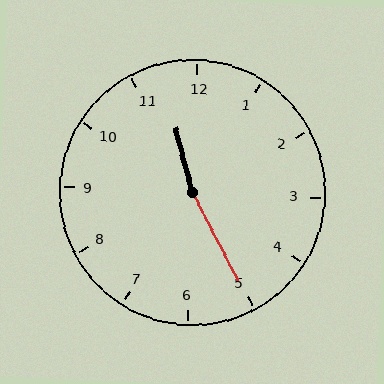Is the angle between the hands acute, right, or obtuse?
It is obtuse.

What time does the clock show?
11:25.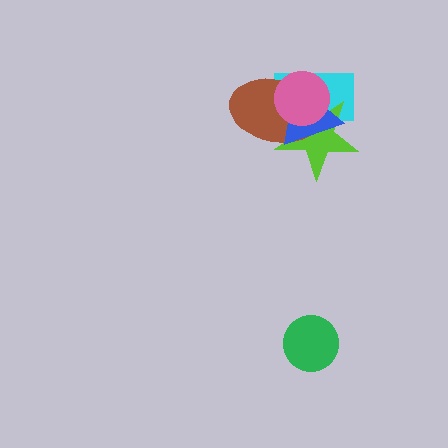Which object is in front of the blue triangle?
The pink circle is in front of the blue triangle.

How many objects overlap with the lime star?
4 objects overlap with the lime star.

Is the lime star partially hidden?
Yes, it is partially covered by another shape.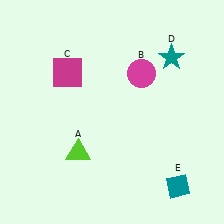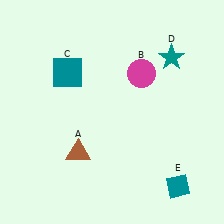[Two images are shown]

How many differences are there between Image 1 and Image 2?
There are 2 differences between the two images.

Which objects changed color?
A changed from lime to brown. C changed from magenta to teal.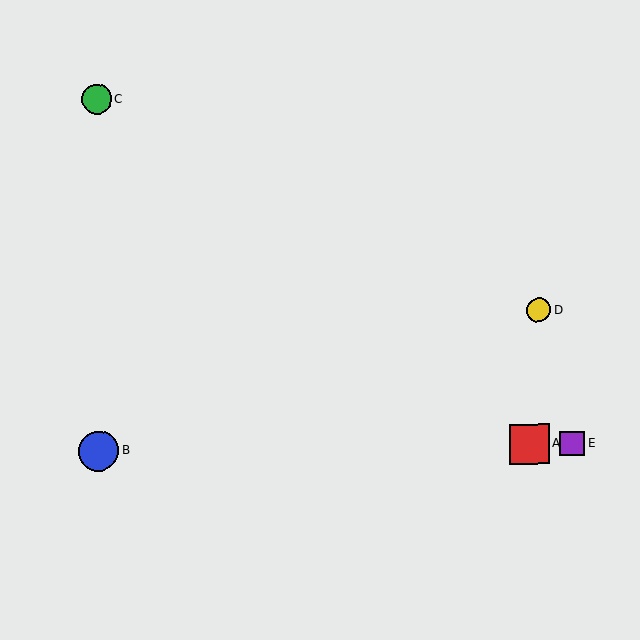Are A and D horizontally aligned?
No, A is at y≈444 and D is at y≈310.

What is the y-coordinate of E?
Object E is at y≈443.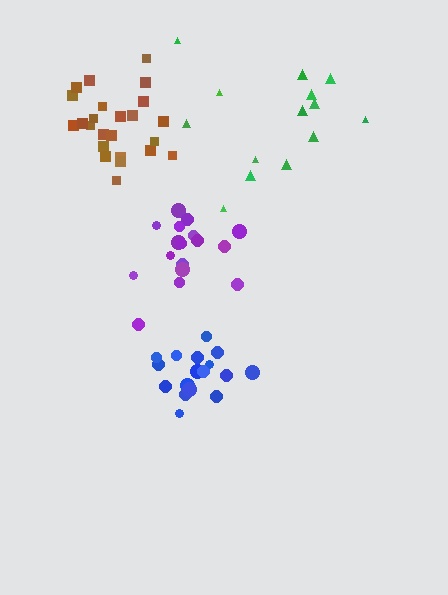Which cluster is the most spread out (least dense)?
Green.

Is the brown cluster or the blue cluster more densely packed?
Blue.